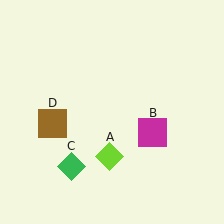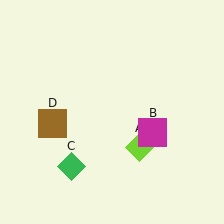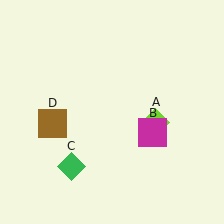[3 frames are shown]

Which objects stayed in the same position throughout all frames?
Magenta square (object B) and green diamond (object C) and brown square (object D) remained stationary.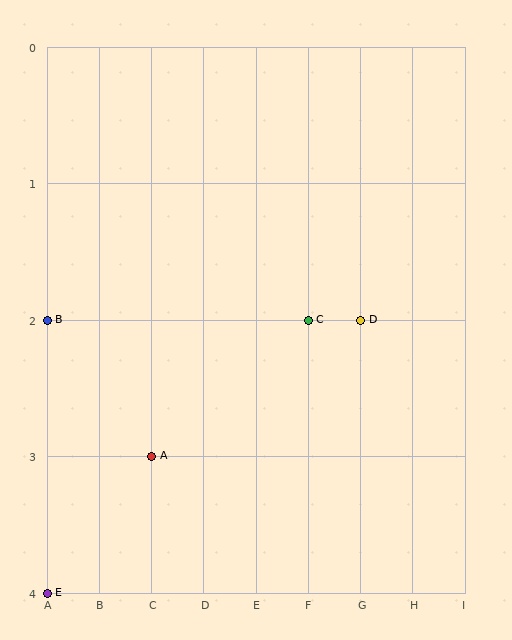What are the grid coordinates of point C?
Point C is at grid coordinates (F, 2).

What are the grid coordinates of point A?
Point A is at grid coordinates (C, 3).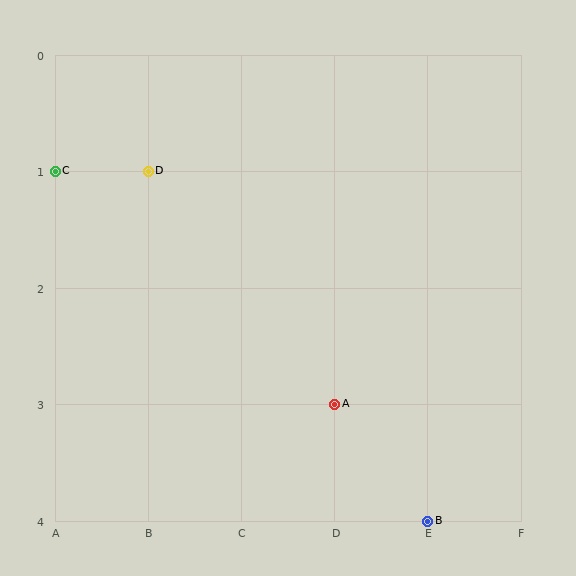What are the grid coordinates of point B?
Point B is at grid coordinates (E, 4).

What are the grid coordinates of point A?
Point A is at grid coordinates (D, 3).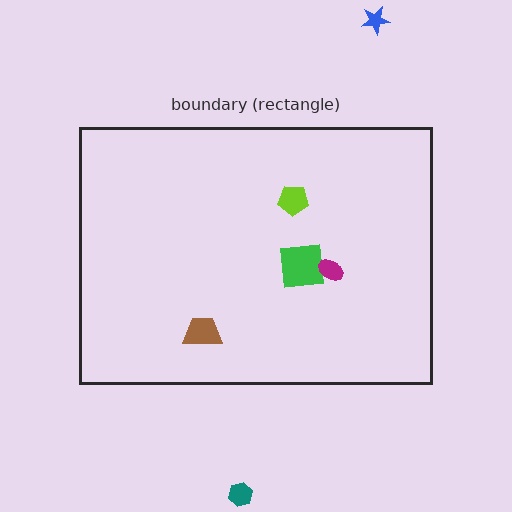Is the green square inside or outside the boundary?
Inside.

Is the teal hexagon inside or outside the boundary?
Outside.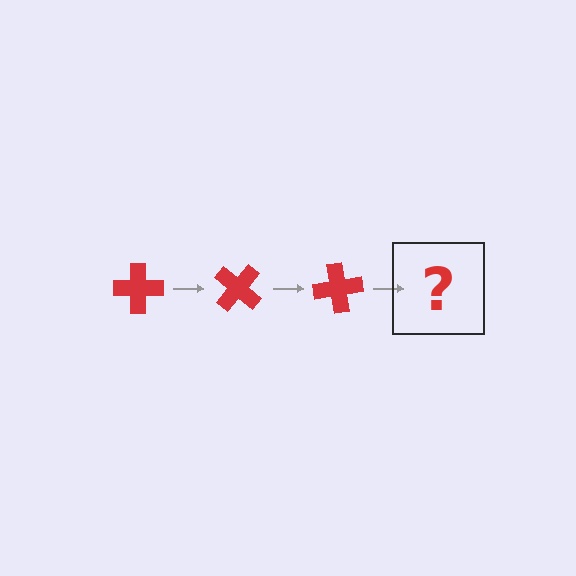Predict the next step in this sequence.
The next step is a red cross rotated 120 degrees.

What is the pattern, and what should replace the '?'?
The pattern is that the cross rotates 40 degrees each step. The '?' should be a red cross rotated 120 degrees.